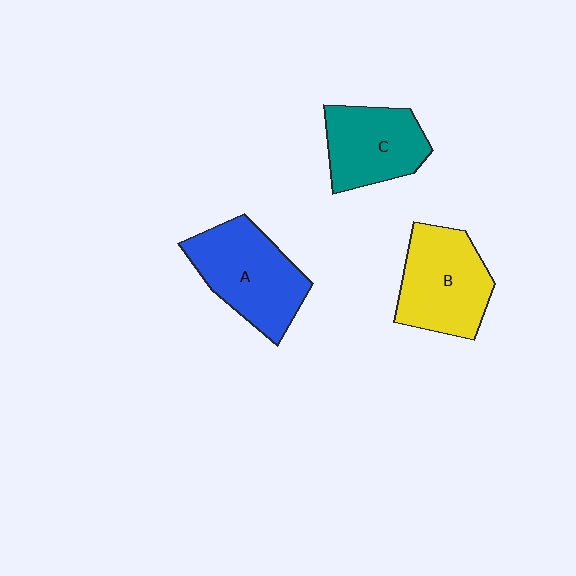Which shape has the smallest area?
Shape C (teal).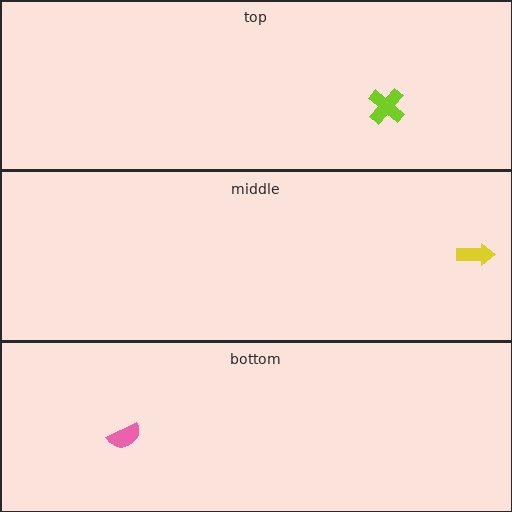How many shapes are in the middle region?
1.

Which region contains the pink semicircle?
The bottom region.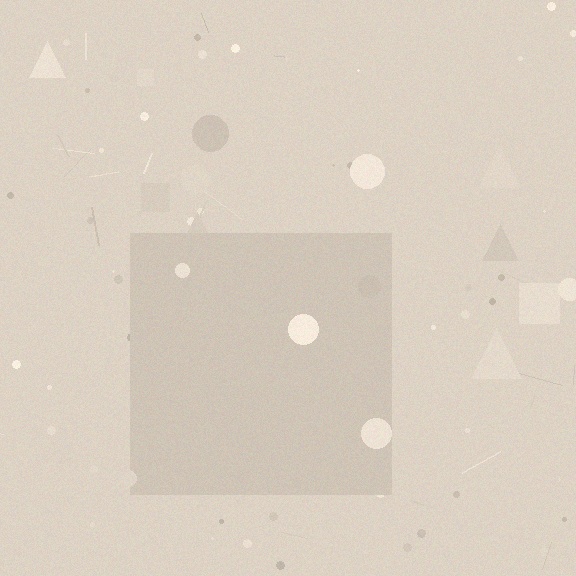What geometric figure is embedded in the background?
A square is embedded in the background.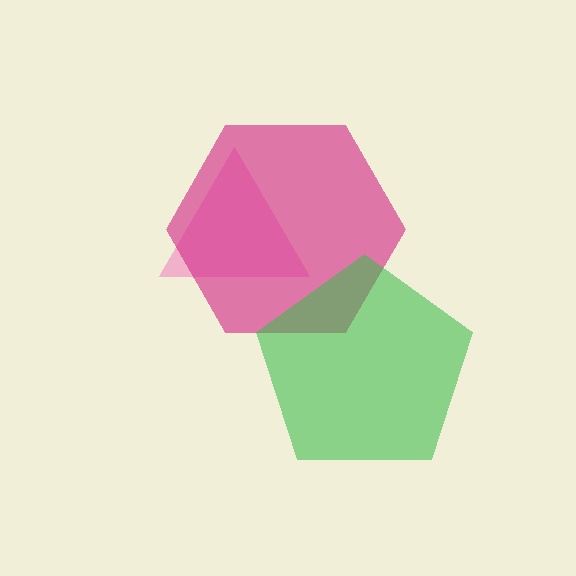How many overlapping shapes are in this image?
There are 3 overlapping shapes in the image.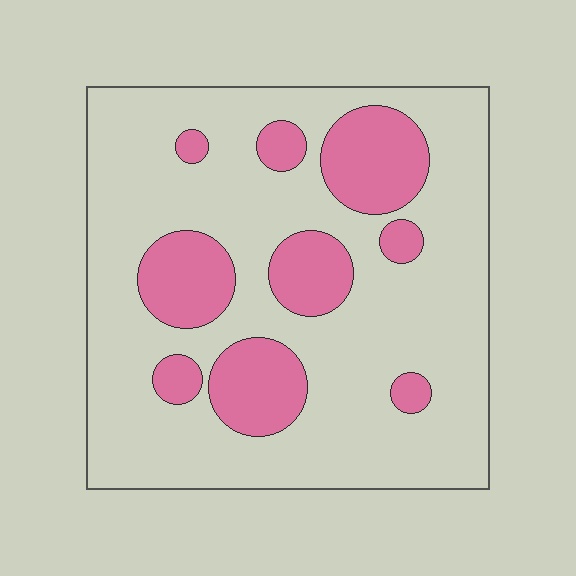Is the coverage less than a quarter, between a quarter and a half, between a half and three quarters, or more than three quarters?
Less than a quarter.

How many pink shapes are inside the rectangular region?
9.